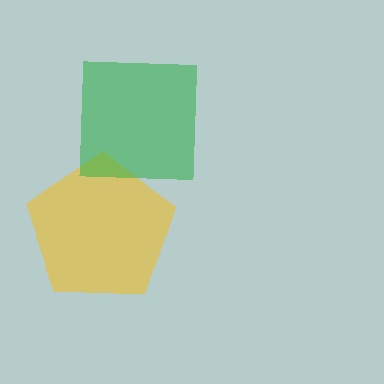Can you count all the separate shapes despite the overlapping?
Yes, there are 2 separate shapes.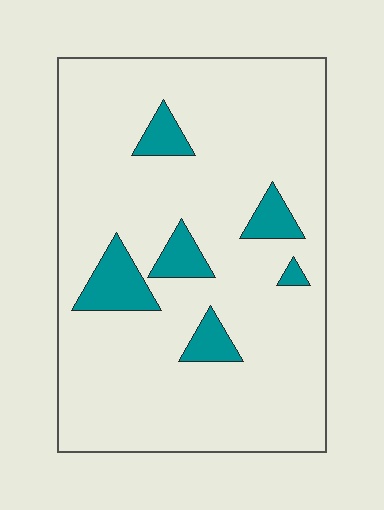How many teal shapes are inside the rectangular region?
6.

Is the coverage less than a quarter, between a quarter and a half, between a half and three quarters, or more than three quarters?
Less than a quarter.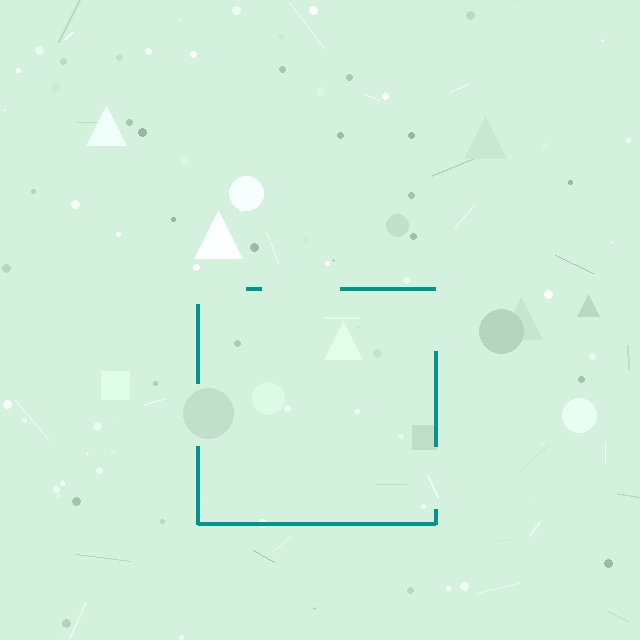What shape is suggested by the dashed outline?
The dashed outline suggests a square.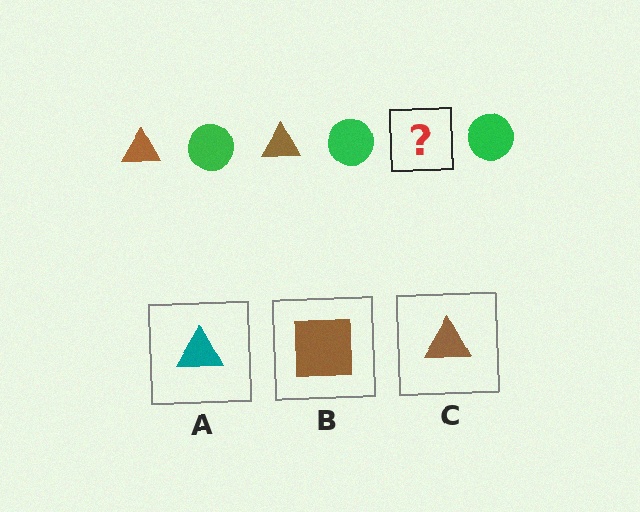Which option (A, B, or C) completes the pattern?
C.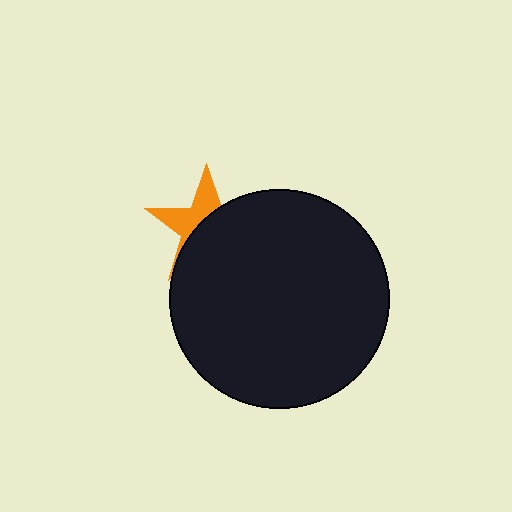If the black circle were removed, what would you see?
You would see the complete orange star.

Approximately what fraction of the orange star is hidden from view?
Roughly 61% of the orange star is hidden behind the black circle.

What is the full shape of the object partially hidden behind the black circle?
The partially hidden object is an orange star.